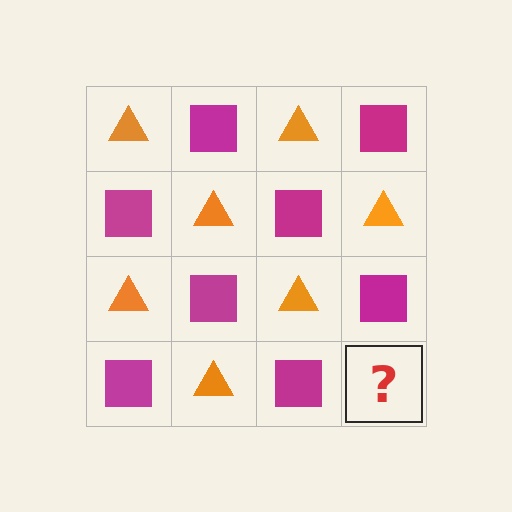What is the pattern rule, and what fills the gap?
The rule is that it alternates orange triangle and magenta square in a checkerboard pattern. The gap should be filled with an orange triangle.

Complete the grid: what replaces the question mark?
The question mark should be replaced with an orange triangle.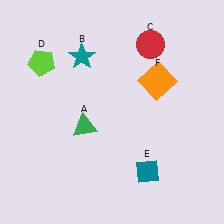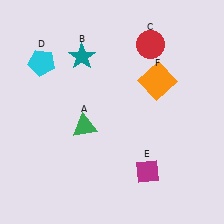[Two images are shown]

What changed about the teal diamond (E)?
In Image 1, E is teal. In Image 2, it changed to magenta.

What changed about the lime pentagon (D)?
In Image 1, D is lime. In Image 2, it changed to cyan.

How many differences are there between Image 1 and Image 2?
There are 2 differences between the two images.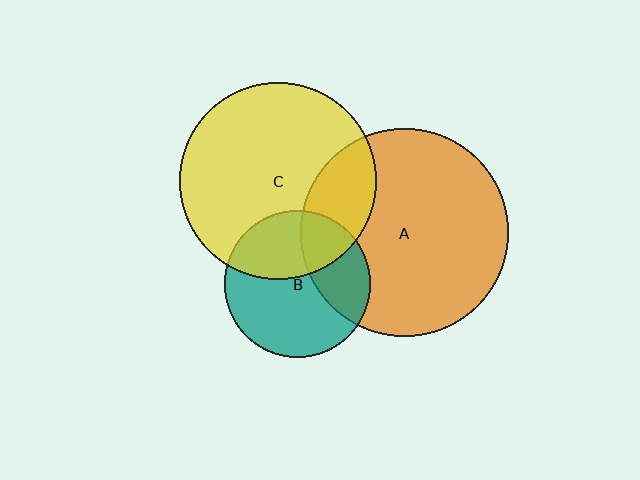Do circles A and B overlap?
Yes.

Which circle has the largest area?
Circle A (orange).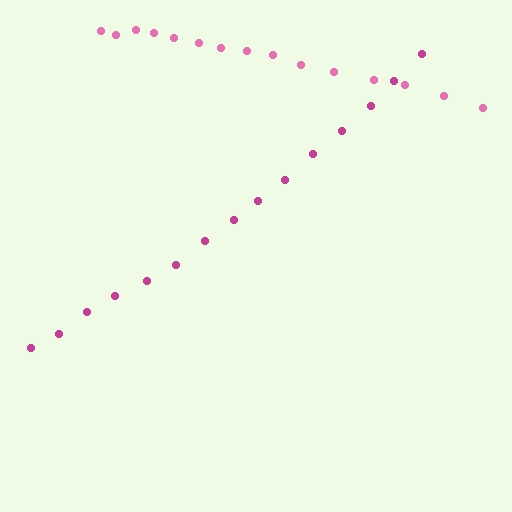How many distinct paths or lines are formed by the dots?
There are 2 distinct paths.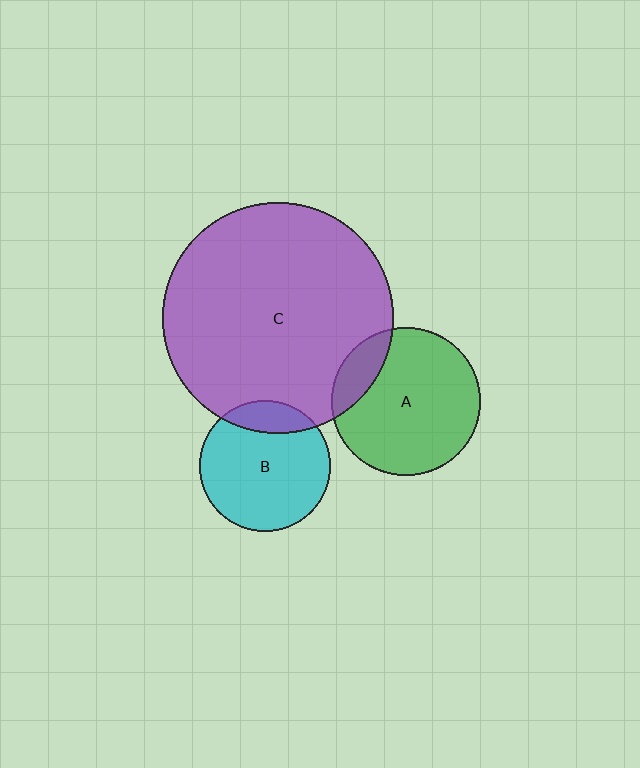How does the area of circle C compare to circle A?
Approximately 2.4 times.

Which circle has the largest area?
Circle C (purple).